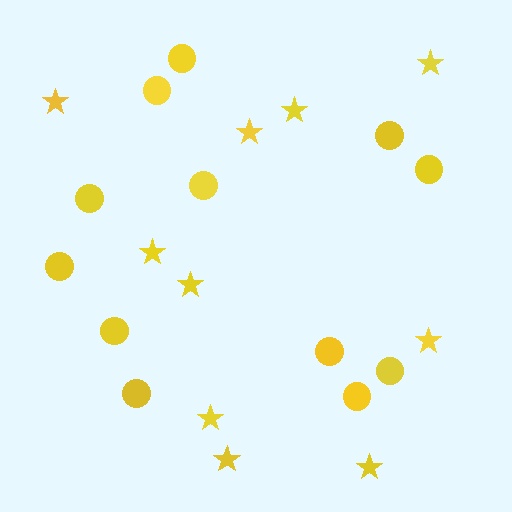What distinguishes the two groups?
There are 2 groups: one group of circles (12) and one group of stars (10).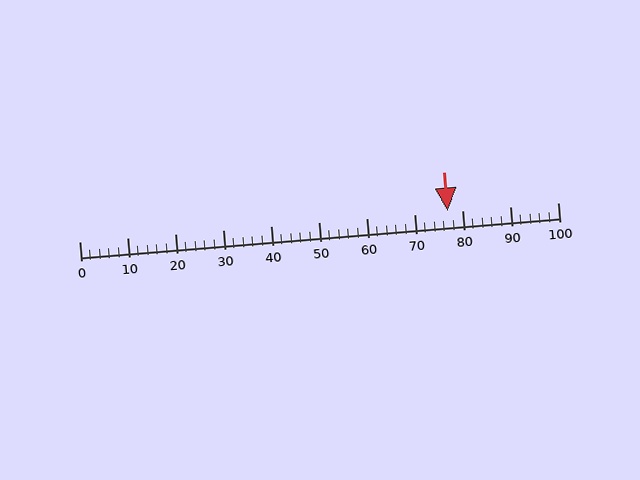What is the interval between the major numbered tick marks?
The major tick marks are spaced 10 units apart.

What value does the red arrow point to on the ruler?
The red arrow points to approximately 77.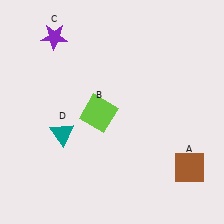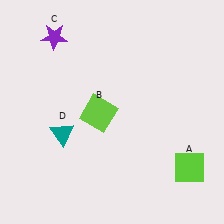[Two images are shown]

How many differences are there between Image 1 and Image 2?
There is 1 difference between the two images.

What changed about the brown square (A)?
In Image 1, A is brown. In Image 2, it changed to lime.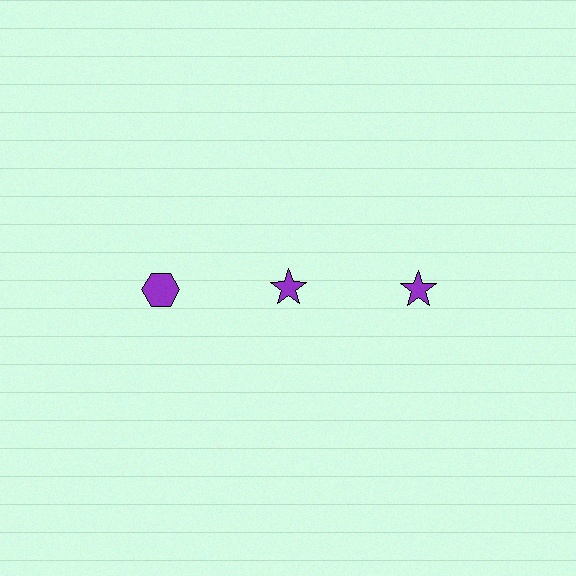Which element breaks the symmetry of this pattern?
The purple hexagon in the top row, leftmost column breaks the symmetry. All other shapes are purple stars.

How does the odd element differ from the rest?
It has a different shape: hexagon instead of star.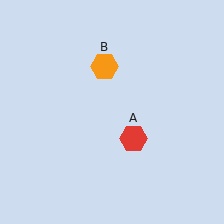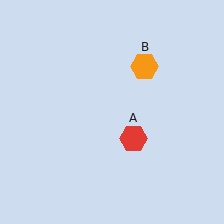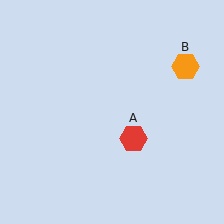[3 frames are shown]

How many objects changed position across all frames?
1 object changed position: orange hexagon (object B).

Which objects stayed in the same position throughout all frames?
Red hexagon (object A) remained stationary.